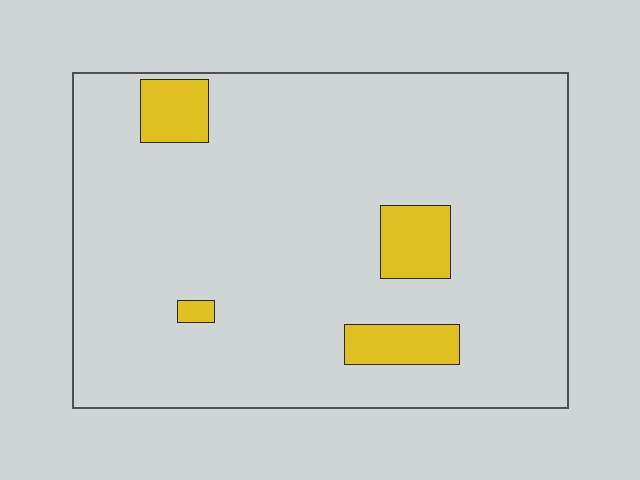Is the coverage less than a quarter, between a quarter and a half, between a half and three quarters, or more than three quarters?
Less than a quarter.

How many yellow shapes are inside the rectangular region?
4.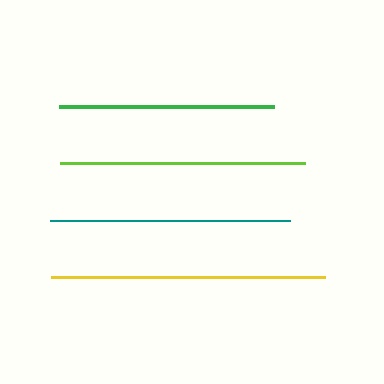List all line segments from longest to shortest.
From longest to shortest: yellow, lime, teal, green.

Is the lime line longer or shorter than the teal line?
The lime line is longer than the teal line.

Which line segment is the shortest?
The green line is the shortest at approximately 216 pixels.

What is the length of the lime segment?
The lime segment is approximately 244 pixels long.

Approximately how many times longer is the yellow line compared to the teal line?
The yellow line is approximately 1.1 times the length of the teal line.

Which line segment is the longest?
The yellow line is the longest at approximately 274 pixels.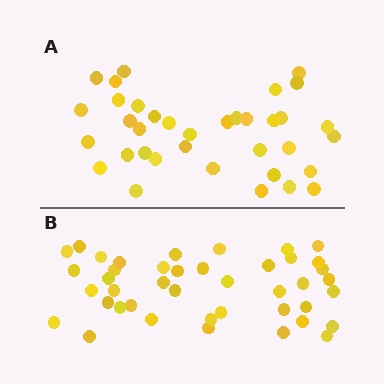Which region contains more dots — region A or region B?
Region B (the bottom region) has more dots.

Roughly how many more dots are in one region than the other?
Region B has about 6 more dots than region A.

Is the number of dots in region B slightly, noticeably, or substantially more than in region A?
Region B has only slightly more — the two regions are fairly close. The ratio is roughly 1.2 to 1.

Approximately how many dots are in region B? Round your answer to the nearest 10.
About 40 dots. (The exact count is 42, which rounds to 40.)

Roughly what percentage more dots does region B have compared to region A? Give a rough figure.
About 15% more.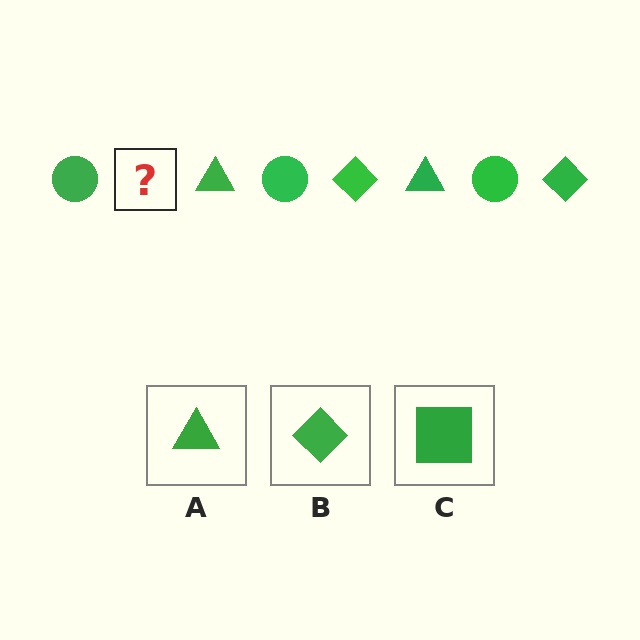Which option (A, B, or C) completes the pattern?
B.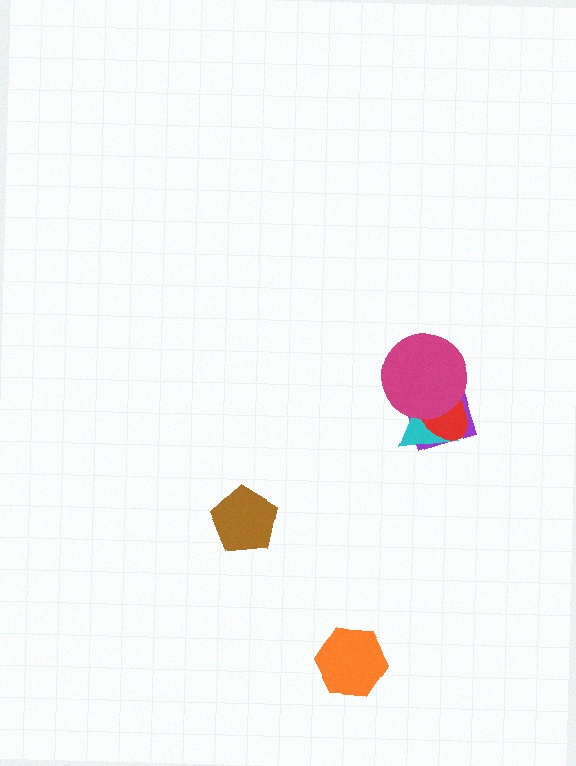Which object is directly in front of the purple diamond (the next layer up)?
The cyan triangle is directly in front of the purple diamond.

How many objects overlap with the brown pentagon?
0 objects overlap with the brown pentagon.